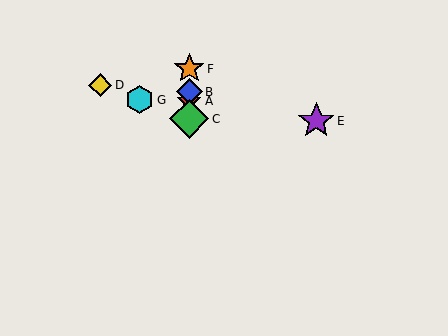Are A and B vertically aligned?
Yes, both are at x≈189.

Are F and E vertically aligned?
No, F is at x≈189 and E is at x≈316.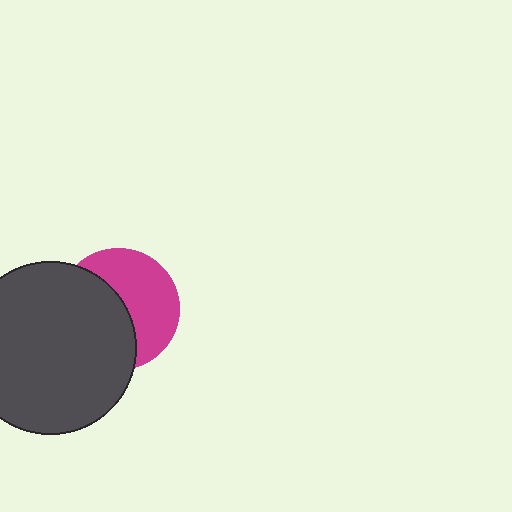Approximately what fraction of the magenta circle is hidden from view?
Roughly 51% of the magenta circle is hidden behind the dark gray circle.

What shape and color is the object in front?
The object in front is a dark gray circle.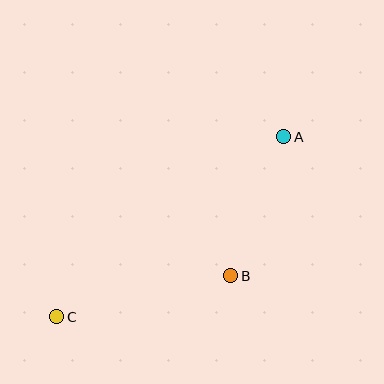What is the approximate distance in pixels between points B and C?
The distance between B and C is approximately 178 pixels.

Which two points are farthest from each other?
Points A and C are farthest from each other.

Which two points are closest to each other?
Points A and B are closest to each other.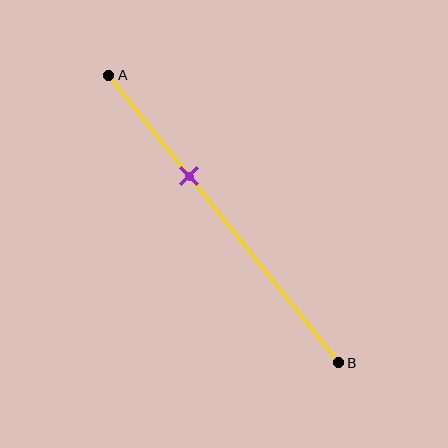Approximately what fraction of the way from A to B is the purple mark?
The purple mark is approximately 35% of the way from A to B.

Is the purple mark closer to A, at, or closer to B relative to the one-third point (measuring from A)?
The purple mark is approximately at the one-third point of segment AB.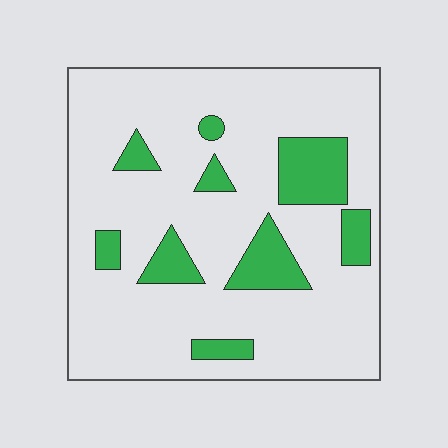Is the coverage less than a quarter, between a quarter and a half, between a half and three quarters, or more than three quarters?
Less than a quarter.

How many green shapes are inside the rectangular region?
9.